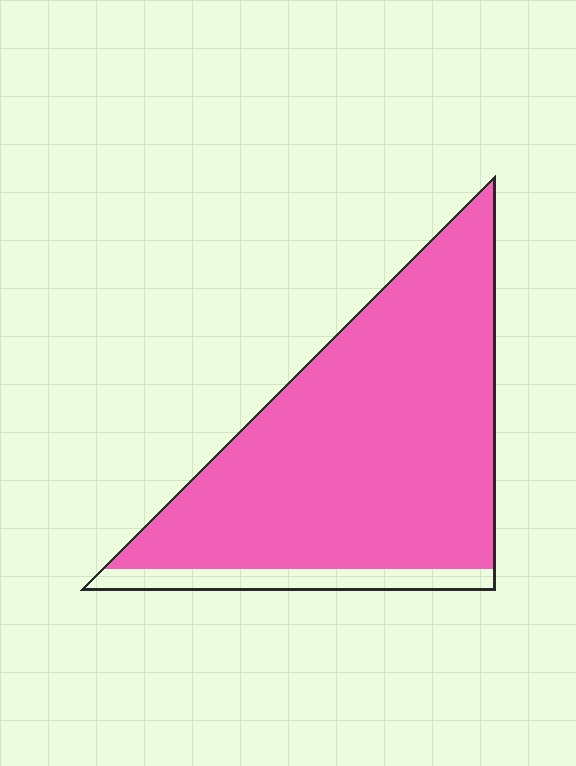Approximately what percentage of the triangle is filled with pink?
Approximately 90%.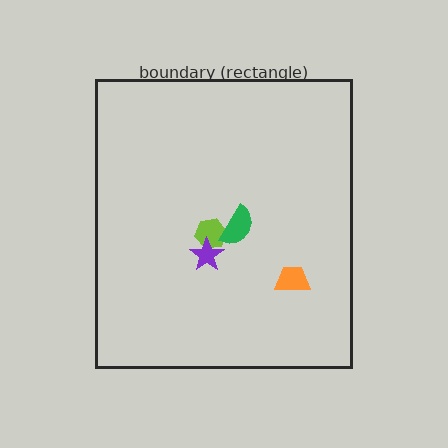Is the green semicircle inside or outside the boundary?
Inside.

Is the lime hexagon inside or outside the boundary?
Inside.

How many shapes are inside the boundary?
4 inside, 0 outside.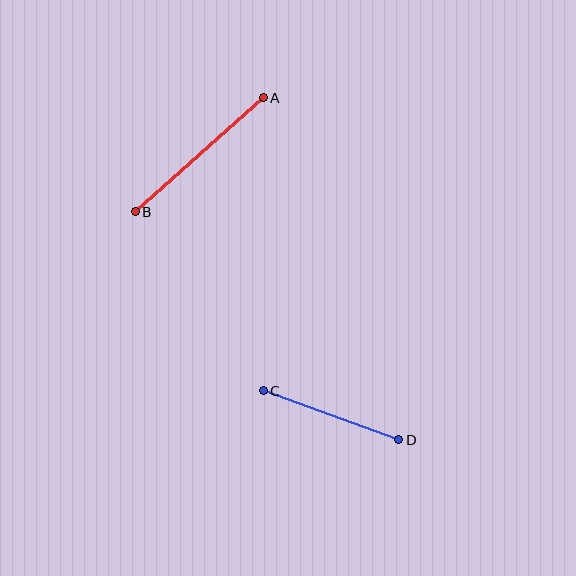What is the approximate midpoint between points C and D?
The midpoint is at approximately (331, 415) pixels.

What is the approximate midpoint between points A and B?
The midpoint is at approximately (199, 155) pixels.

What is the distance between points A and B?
The distance is approximately 172 pixels.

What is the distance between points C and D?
The distance is approximately 144 pixels.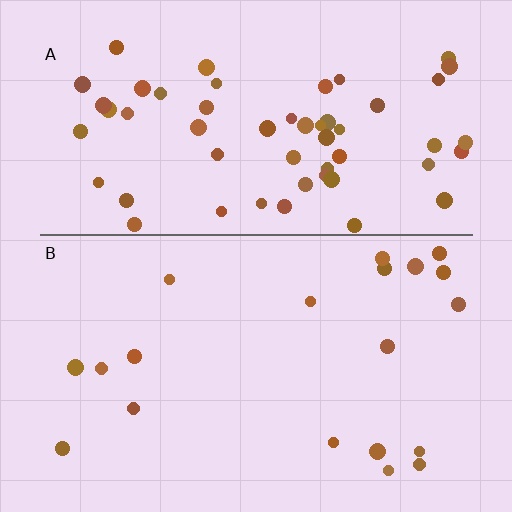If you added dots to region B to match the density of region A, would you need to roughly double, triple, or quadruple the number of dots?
Approximately triple.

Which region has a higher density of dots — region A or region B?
A (the top).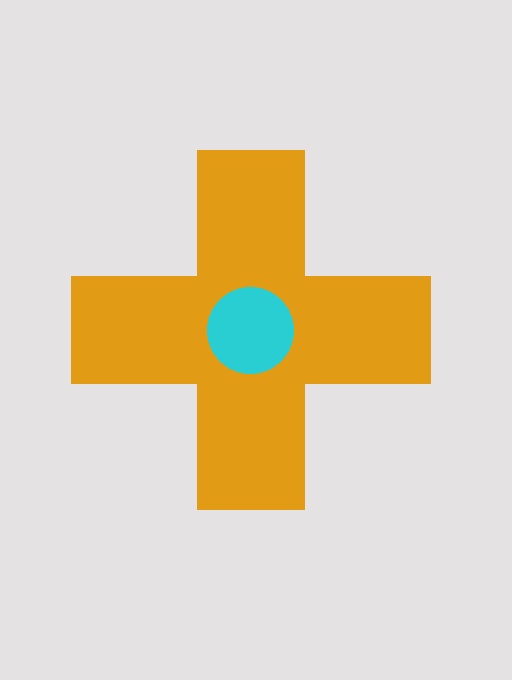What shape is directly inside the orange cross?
The cyan circle.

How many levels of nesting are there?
2.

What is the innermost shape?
The cyan circle.